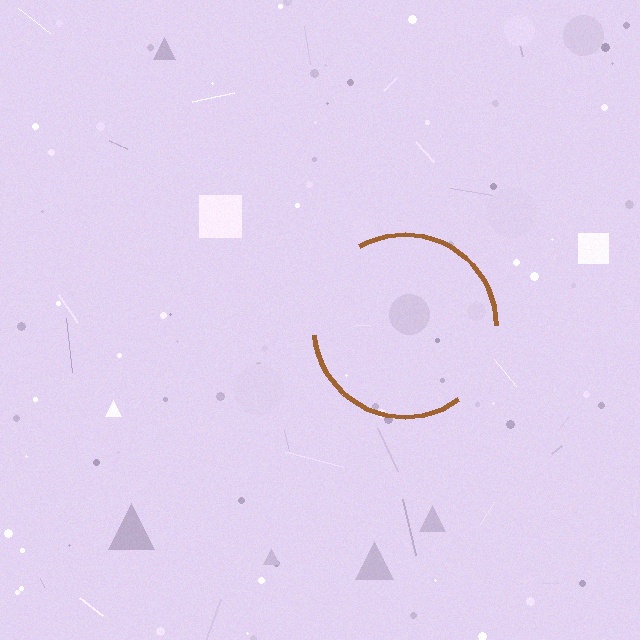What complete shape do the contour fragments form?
The contour fragments form a circle.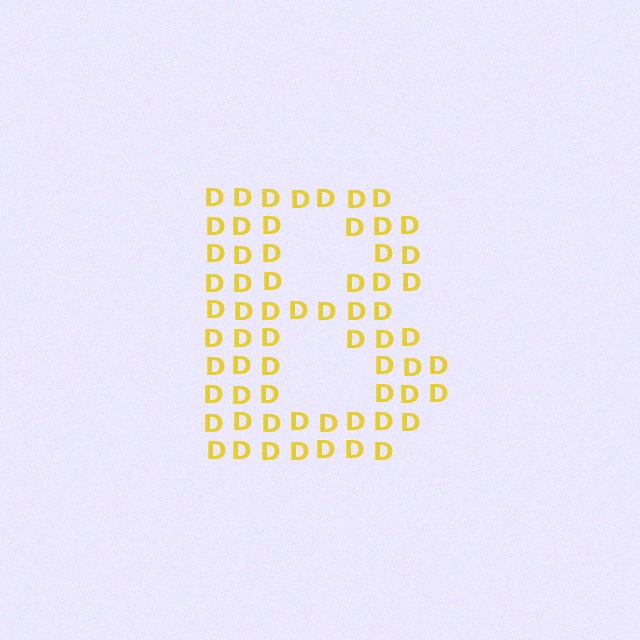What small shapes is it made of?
It is made of small letter D's.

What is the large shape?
The large shape is the letter B.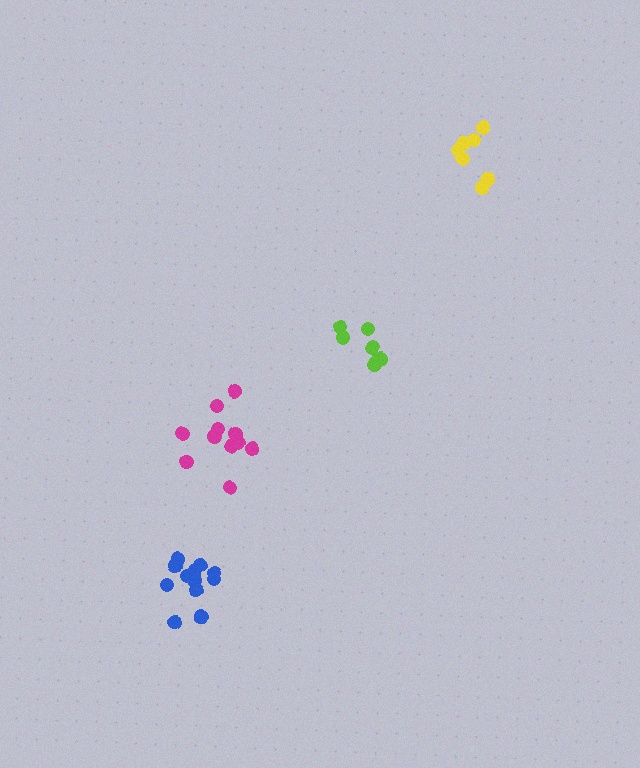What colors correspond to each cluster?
The clusters are colored: magenta, lime, yellow, blue.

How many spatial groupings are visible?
There are 4 spatial groupings.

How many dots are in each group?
Group 1: 11 dots, Group 2: 8 dots, Group 3: 7 dots, Group 4: 13 dots (39 total).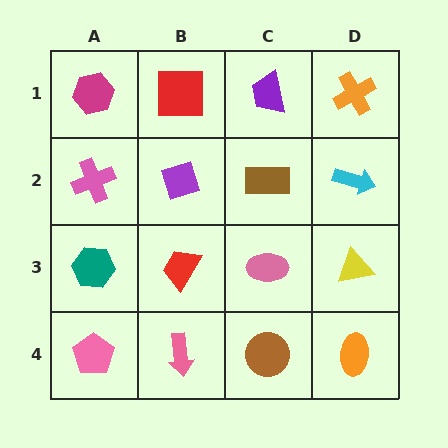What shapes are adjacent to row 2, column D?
An orange cross (row 1, column D), a yellow triangle (row 3, column D), a brown rectangle (row 2, column C).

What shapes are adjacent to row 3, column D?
A cyan arrow (row 2, column D), an orange ellipse (row 4, column D), a pink ellipse (row 3, column C).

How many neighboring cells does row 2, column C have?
4.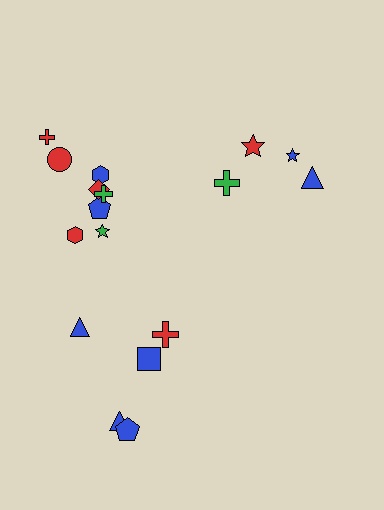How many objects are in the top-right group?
There are 4 objects.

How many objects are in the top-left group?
There are 8 objects.